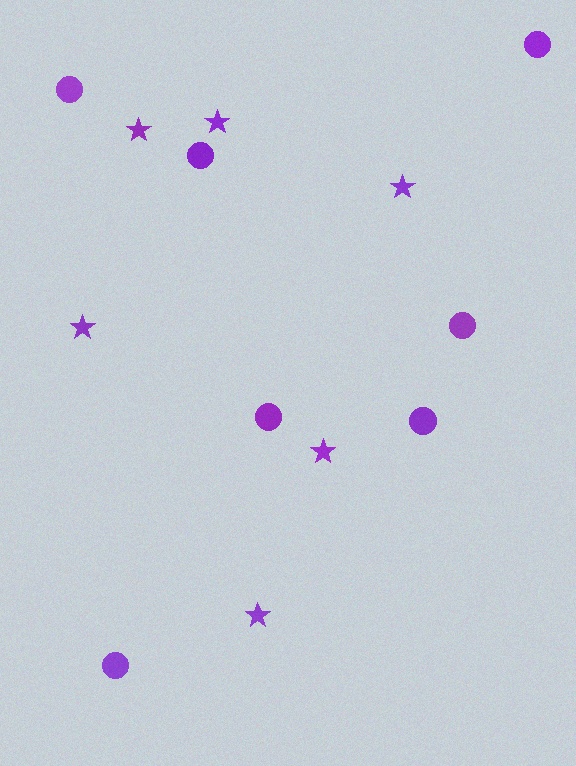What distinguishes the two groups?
There are 2 groups: one group of circles (7) and one group of stars (6).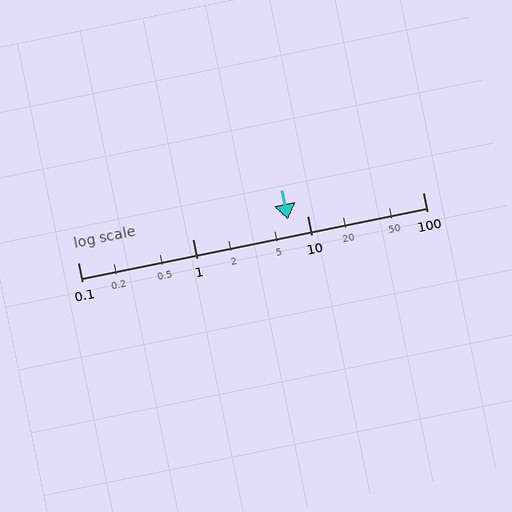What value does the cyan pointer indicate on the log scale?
The pointer indicates approximately 6.7.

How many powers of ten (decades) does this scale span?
The scale spans 3 decades, from 0.1 to 100.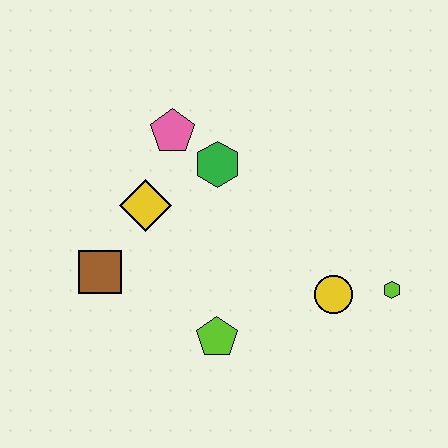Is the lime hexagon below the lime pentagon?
No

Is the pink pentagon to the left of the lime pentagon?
Yes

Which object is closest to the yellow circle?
The lime hexagon is closest to the yellow circle.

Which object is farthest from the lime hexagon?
The brown square is farthest from the lime hexagon.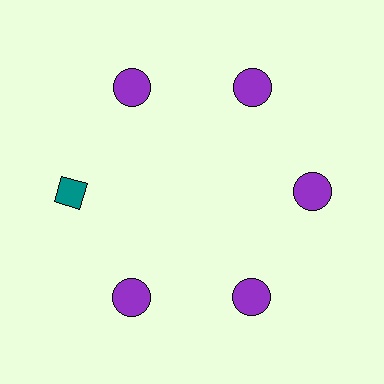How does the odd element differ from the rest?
It differs in both color (teal instead of purple) and shape (diamond instead of circle).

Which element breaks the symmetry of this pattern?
The teal diamond at roughly the 9 o'clock position breaks the symmetry. All other shapes are purple circles.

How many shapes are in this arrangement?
There are 6 shapes arranged in a ring pattern.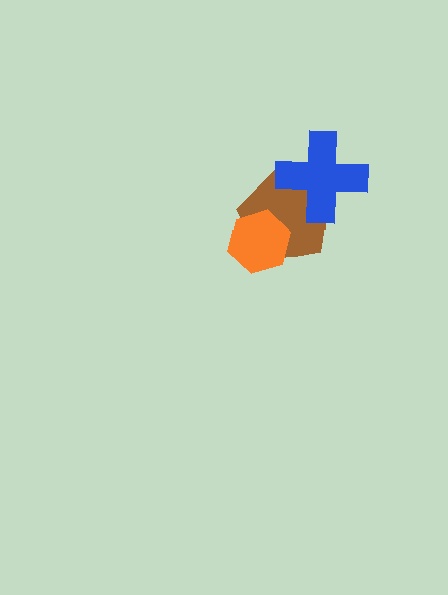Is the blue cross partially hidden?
No, no other shape covers it.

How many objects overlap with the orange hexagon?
1 object overlaps with the orange hexagon.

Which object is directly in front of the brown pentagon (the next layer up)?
The orange hexagon is directly in front of the brown pentagon.